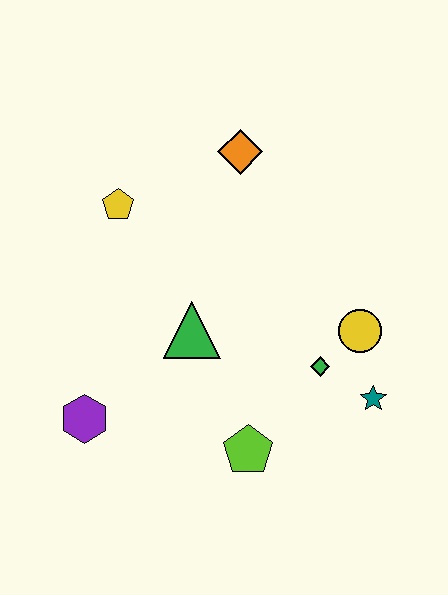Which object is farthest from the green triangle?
The teal star is farthest from the green triangle.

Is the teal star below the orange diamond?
Yes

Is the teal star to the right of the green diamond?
Yes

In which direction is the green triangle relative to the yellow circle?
The green triangle is to the left of the yellow circle.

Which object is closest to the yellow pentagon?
The orange diamond is closest to the yellow pentagon.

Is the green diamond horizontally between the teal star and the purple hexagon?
Yes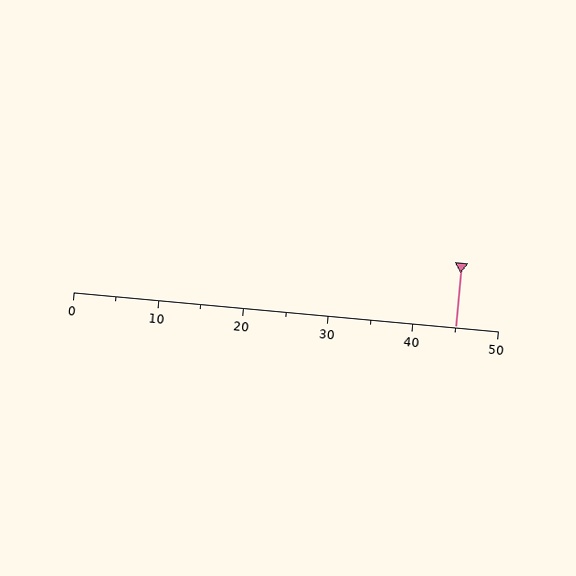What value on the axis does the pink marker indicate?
The marker indicates approximately 45.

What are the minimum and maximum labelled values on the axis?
The axis runs from 0 to 50.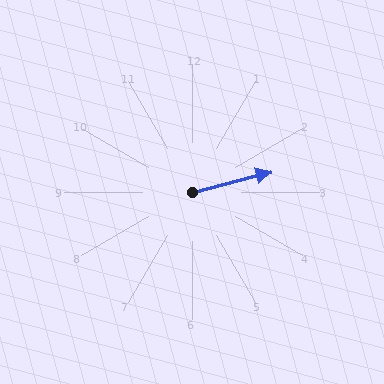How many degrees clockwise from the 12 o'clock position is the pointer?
Approximately 76 degrees.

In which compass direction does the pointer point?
East.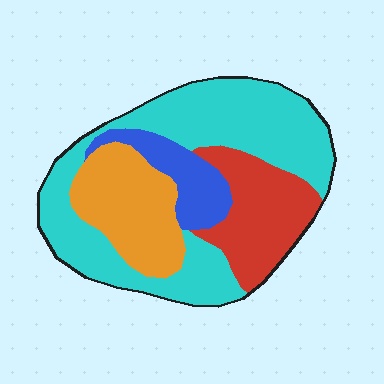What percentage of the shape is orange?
Orange takes up between a sixth and a third of the shape.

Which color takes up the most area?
Cyan, at roughly 50%.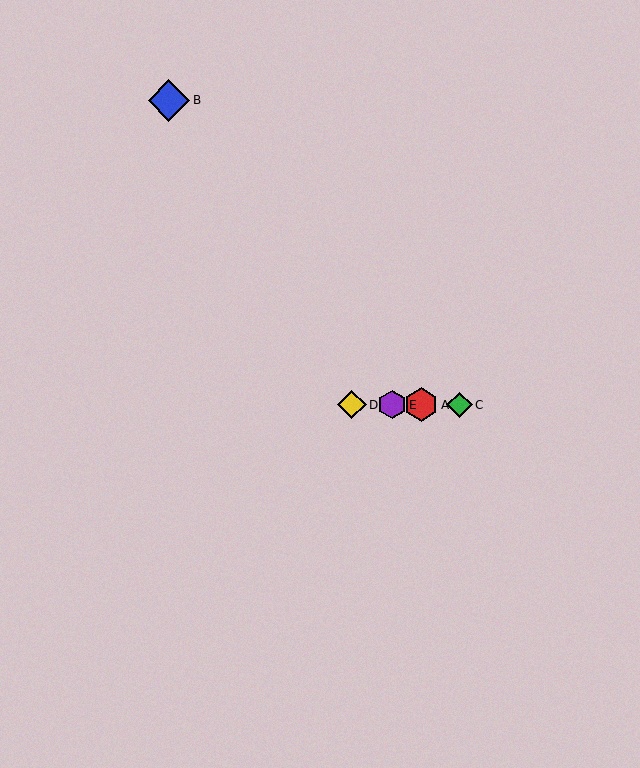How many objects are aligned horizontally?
4 objects (A, C, D, E) are aligned horizontally.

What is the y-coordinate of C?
Object C is at y≈405.